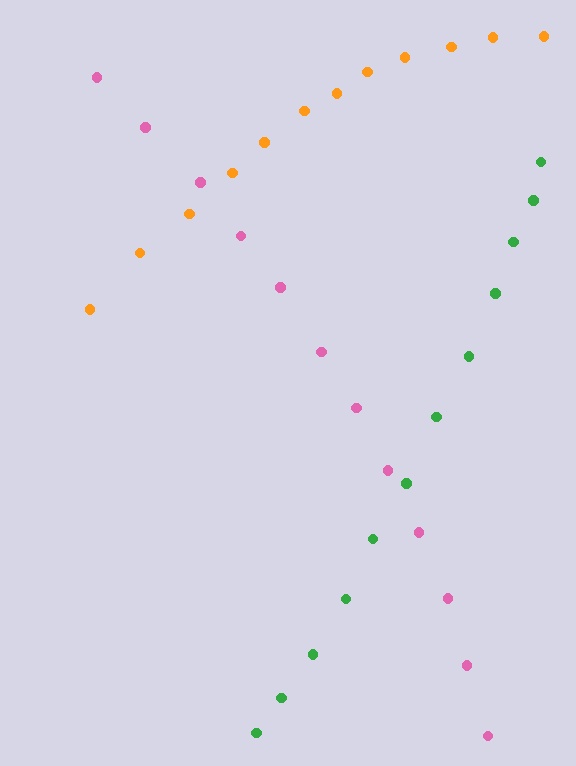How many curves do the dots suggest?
There are 3 distinct paths.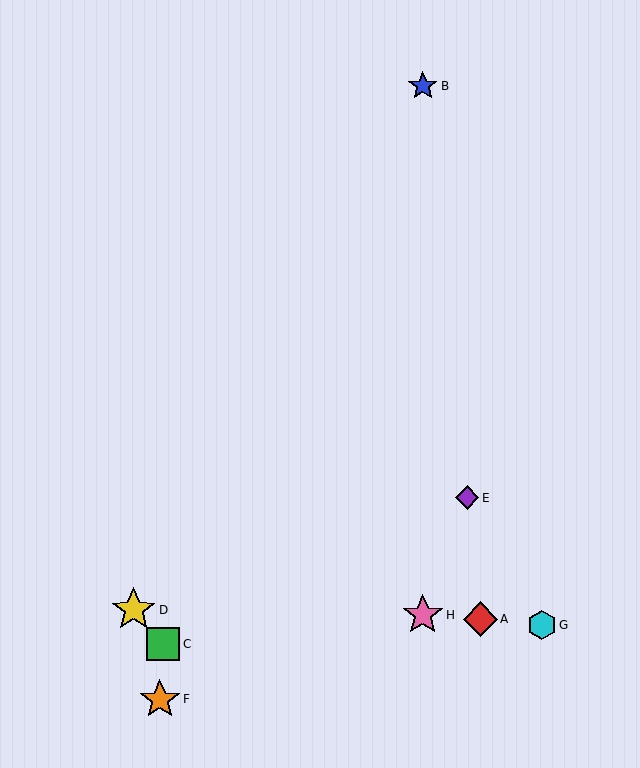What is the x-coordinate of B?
Object B is at x≈423.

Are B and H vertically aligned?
Yes, both are at x≈423.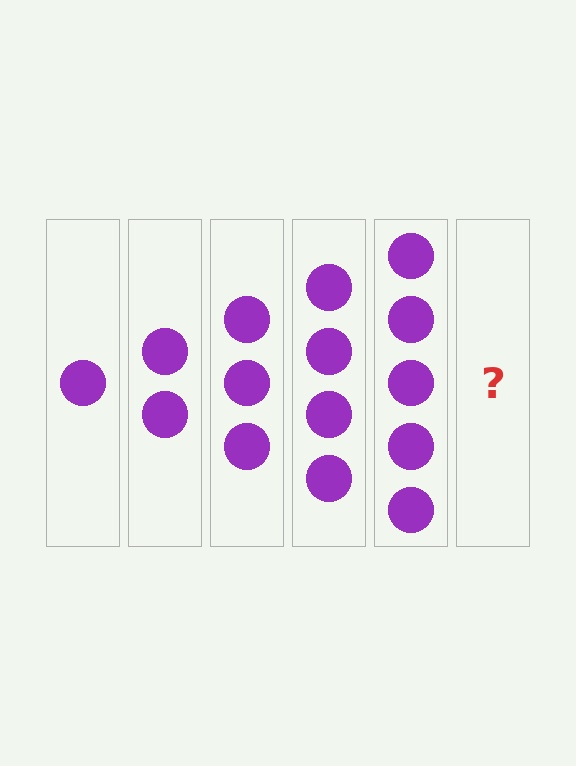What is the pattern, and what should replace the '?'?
The pattern is that each step adds one more circle. The '?' should be 6 circles.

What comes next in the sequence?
The next element should be 6 circles.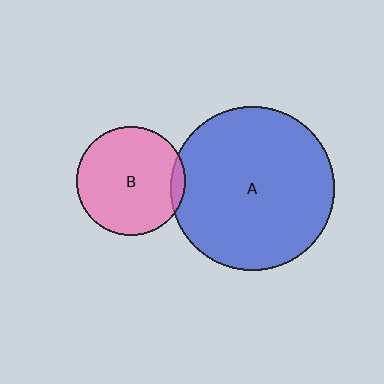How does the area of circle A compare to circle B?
Approximately 2.3 times.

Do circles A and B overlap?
Yes.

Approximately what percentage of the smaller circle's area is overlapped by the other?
Approximately 5%.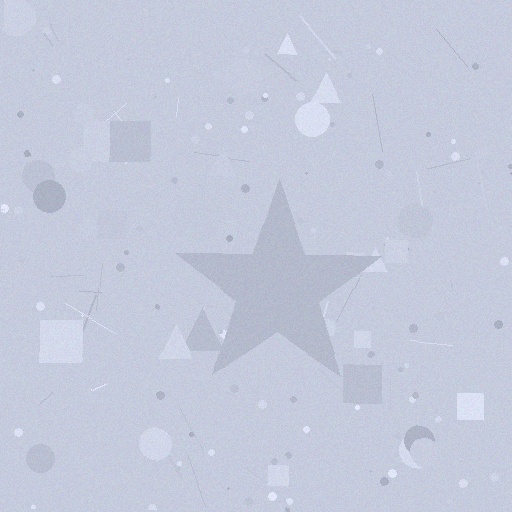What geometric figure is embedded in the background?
A star is embedded in the background.